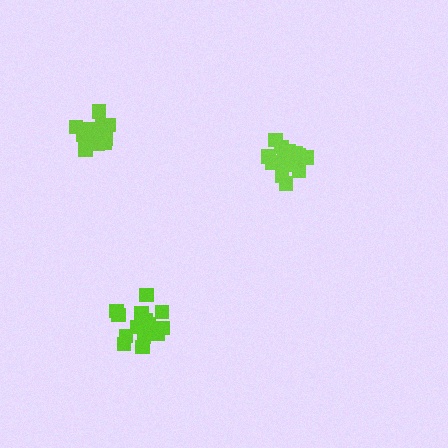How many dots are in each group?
Group 1: 18 dots, Group 2: 19 dots, Group 3: 15 dots (52 total).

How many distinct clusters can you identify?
There are 3 distinct clusters.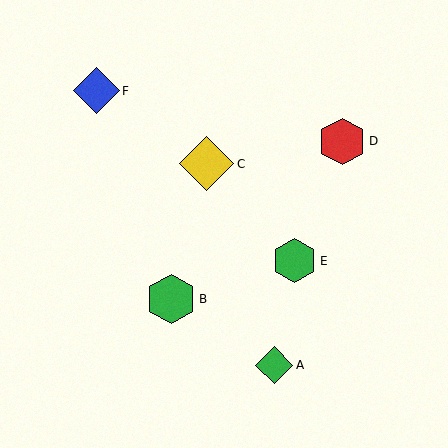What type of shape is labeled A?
Shape A is a green diamond.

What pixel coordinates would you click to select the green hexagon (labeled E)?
Click at (295, 261) to select the green hexagon E.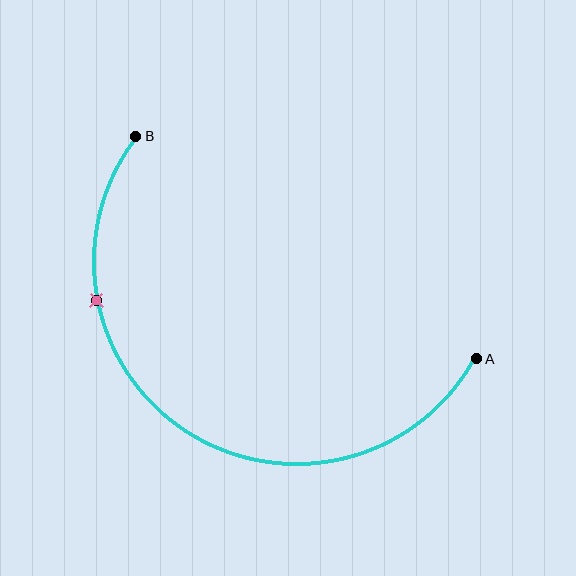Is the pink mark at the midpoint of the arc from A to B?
No. The pink mark lies on the arc but is closer to endpoint B. The arc midpoint would be at the point on the curve equidistant along the arc from both A and B.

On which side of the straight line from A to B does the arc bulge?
The arc bulges below the straight line connecting A and B.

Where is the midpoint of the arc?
The arc midpoint is the point on the curve farthest from the straight line joining A and B. It sits below that line.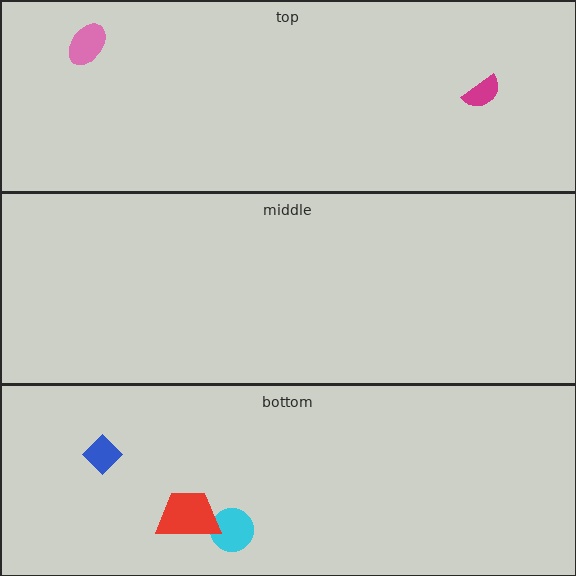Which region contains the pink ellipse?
The top region.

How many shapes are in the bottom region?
3.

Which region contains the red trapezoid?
The bottom region.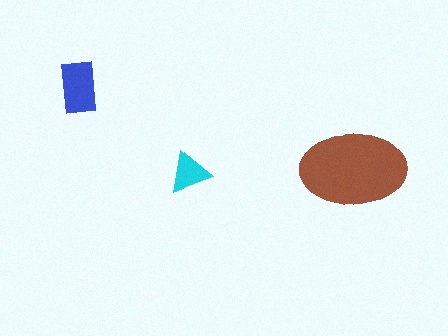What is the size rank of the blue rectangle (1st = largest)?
2nd.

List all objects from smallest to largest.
The cyan triangle, the blue rectangle, the brown ellipse.